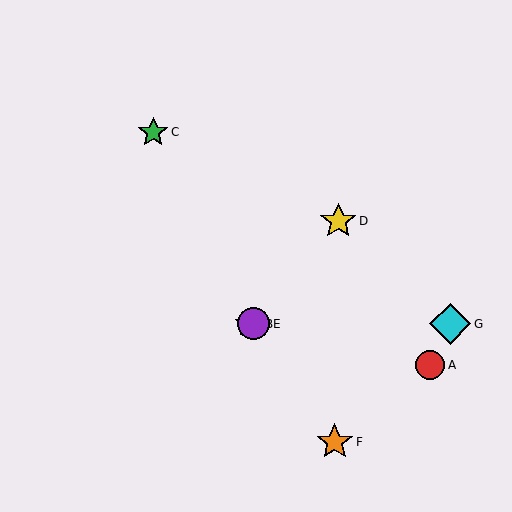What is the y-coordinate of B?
Object B is at y≈324.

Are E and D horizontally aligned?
No, E is at y≈324 and D is at y≈221.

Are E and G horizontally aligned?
Yes, both are at y≈324.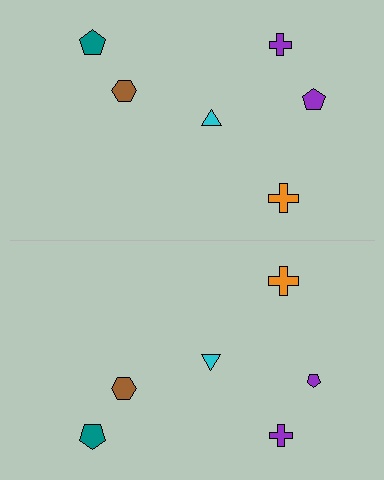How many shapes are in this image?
There are 12 shapes in this image.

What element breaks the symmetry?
The purple pentagon on the bottom side has a different size than its mirror counterpart.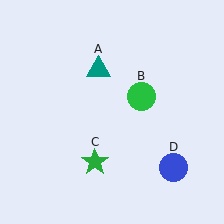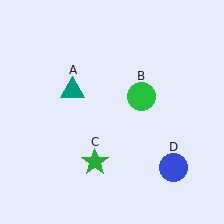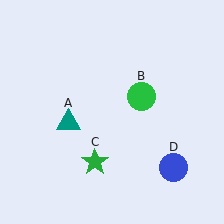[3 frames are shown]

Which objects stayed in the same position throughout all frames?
Green circle (object B) and green star (object C) and blue circle (object D) remained stationary.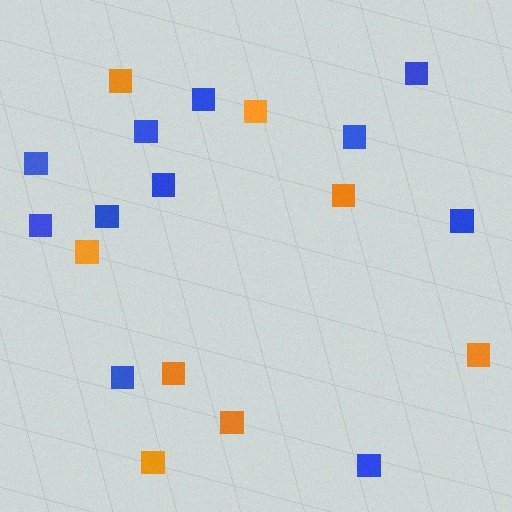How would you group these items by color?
There are 2 groups: one group of blue squares (11) and one group of orange squares (8).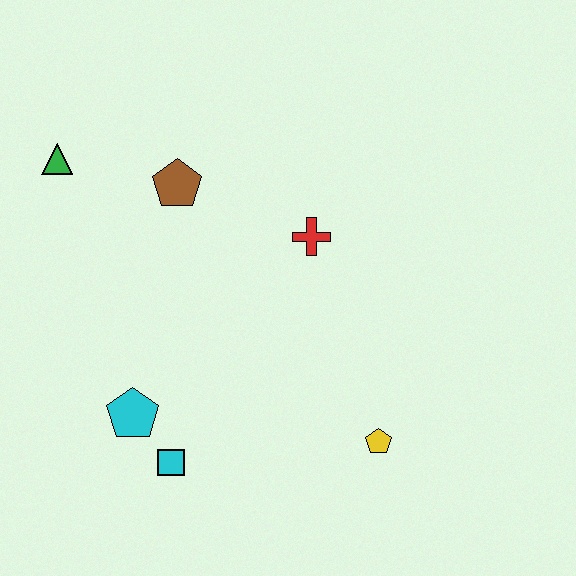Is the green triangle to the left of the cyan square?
Yes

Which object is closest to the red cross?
The brown pentagon is closest to the red cross.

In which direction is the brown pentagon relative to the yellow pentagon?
The brown pentagon is above the yellow pentagon.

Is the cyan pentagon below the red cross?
Yes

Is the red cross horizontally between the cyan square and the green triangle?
No